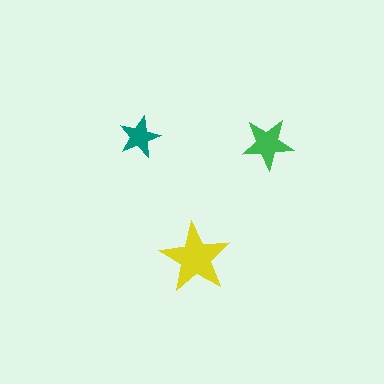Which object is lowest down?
The yellow star is bottommost.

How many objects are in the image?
There are 3 objects in the image.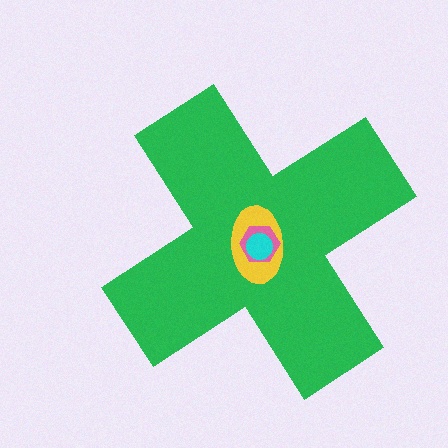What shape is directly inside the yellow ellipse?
The pink hexagon.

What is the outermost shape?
The green cross.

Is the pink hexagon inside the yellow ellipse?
Yes.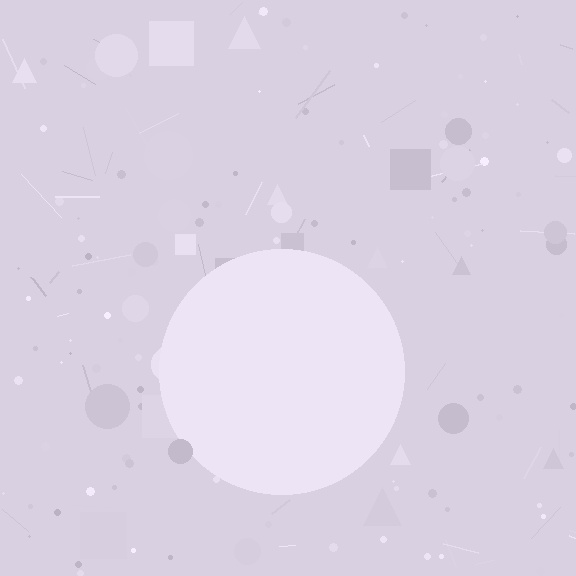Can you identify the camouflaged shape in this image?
The camouflaged shape is a circle.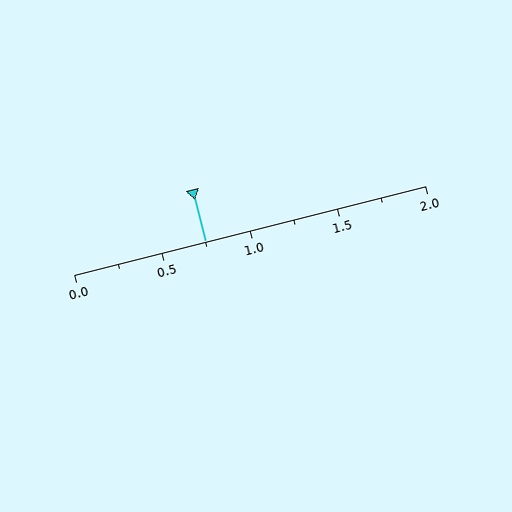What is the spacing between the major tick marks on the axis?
The major ticks are spaced 0.5 apart.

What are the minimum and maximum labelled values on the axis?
The axis runs from 0.0 to 2.0.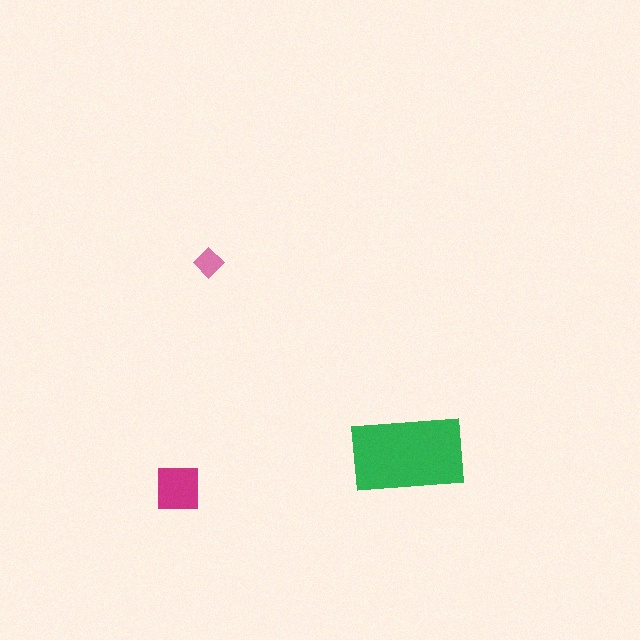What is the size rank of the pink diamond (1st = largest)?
3rd.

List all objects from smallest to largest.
The pink diamond, the magenta square, the green rectangle.